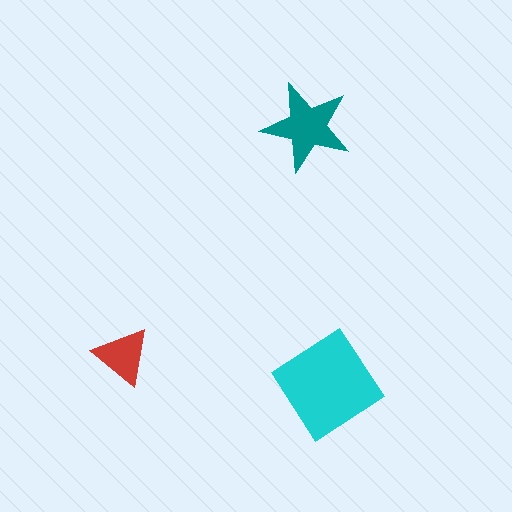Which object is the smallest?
The red triangle.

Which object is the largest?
The cyan diamond.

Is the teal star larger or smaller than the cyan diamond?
Smaller.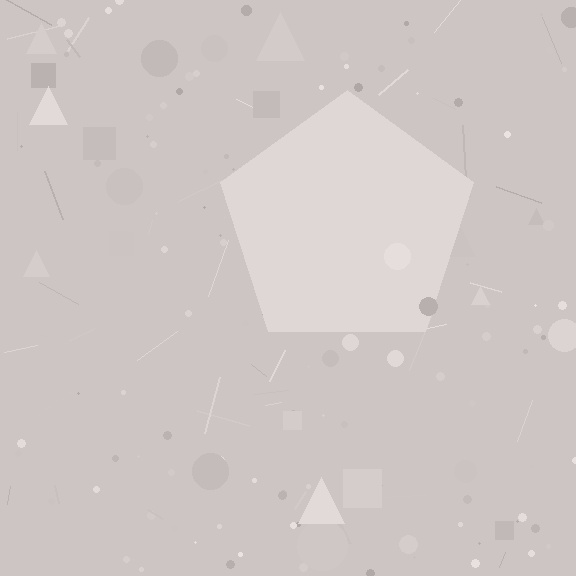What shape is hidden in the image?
A pentagon is hidden in the image.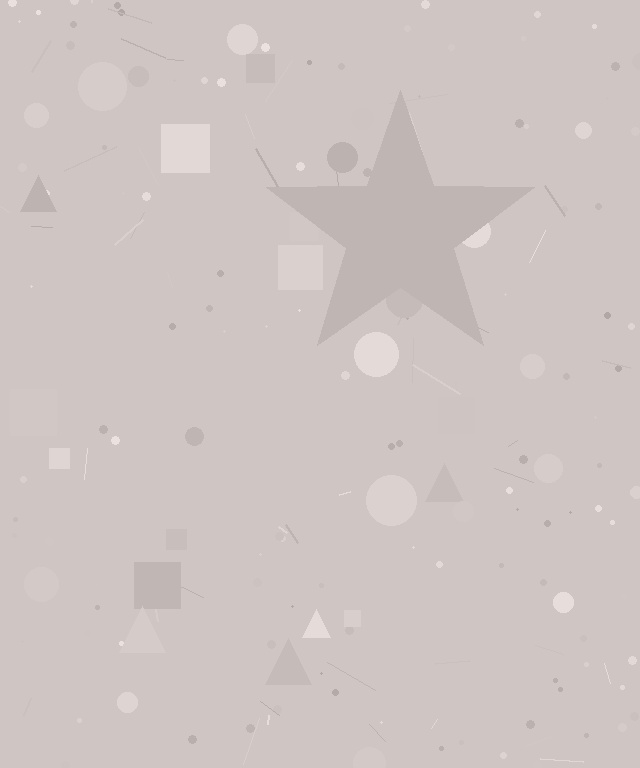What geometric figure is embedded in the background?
A star is embedded in the background.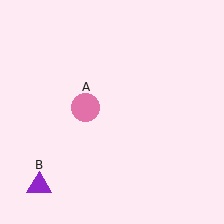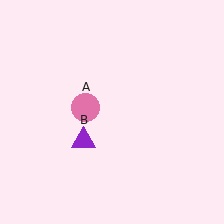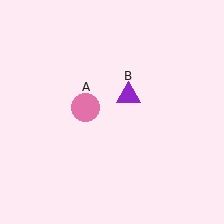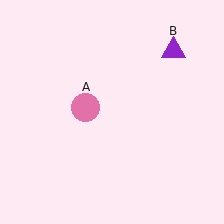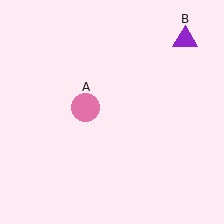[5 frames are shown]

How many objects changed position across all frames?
1 object changed position: purple triangle (object B).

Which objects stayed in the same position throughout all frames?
Pink circle (object A) remained stationary.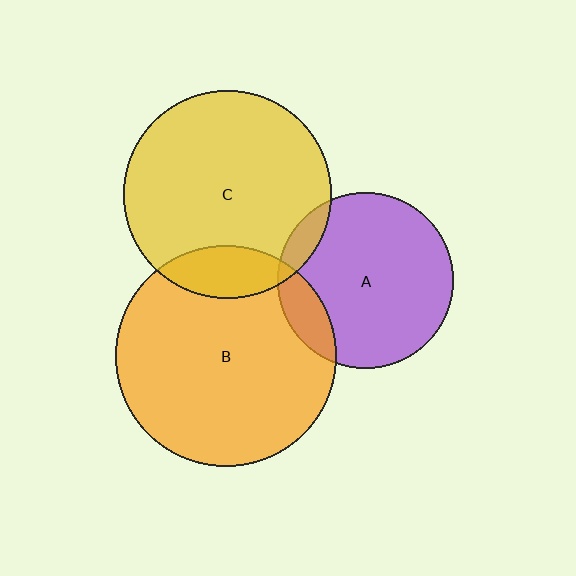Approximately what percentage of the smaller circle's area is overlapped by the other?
Approximately 10%.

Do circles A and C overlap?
Yes.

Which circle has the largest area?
Circle B (orange).